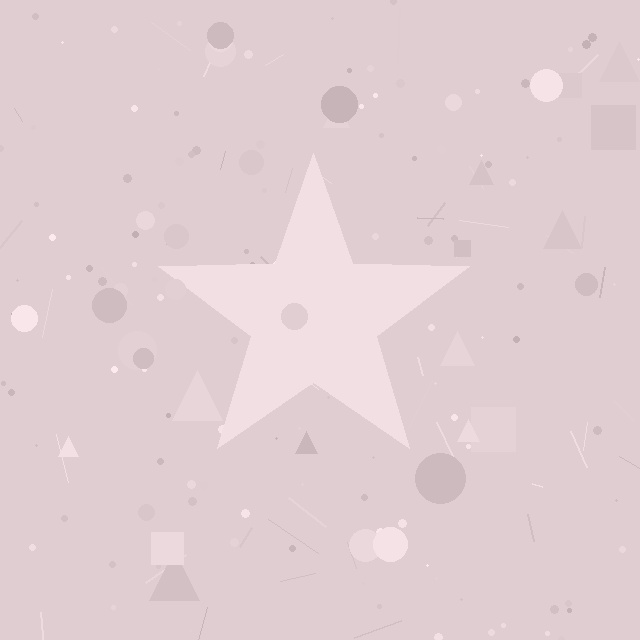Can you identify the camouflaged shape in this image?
The camouflaged shape is a star.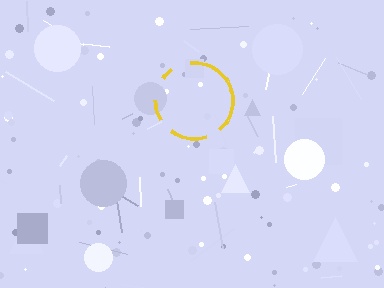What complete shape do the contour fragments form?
The contour fragments form a circle.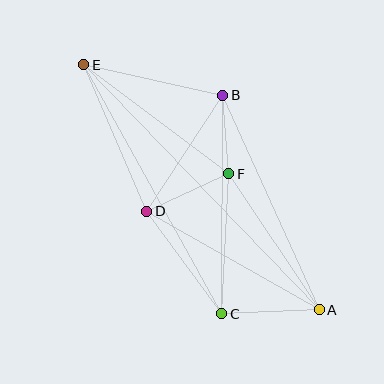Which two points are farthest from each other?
Points A and E are farthest from each other.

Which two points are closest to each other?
Points B and F are closest to each other.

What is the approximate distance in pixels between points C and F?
The distance between C and F is approximately 140 pixels.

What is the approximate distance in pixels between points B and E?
The distance between B and E is approximately 142 pixels.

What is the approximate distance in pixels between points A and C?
The distance between A and C is approximately 97 pixels.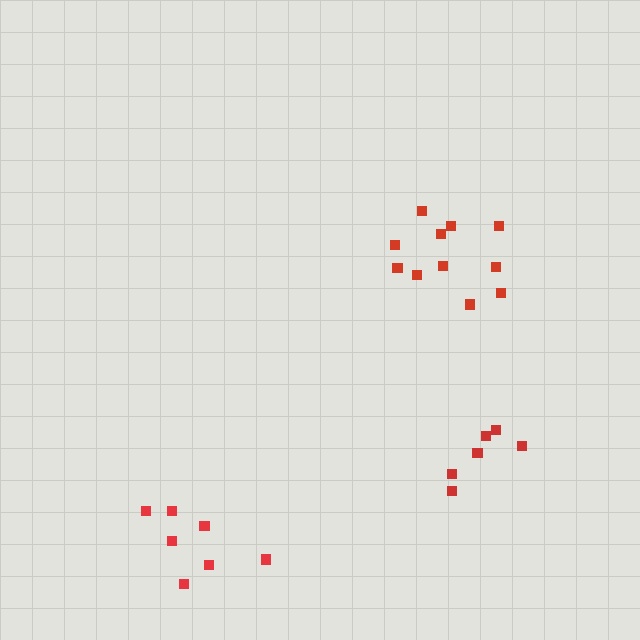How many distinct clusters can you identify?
There are 3 distinct clusters.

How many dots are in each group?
Group 1: 6 dots, Group 2: 11 dots, Group 3: 7 dots (24 total).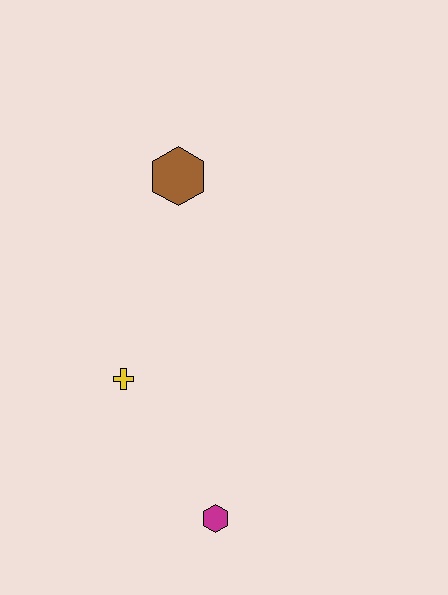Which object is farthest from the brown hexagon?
The magenta hexagon is farthest from the brown hexagon.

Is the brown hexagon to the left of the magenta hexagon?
Yes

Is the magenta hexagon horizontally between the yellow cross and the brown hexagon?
No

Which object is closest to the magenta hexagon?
The yellow cross is closest to the magenta hexagon.